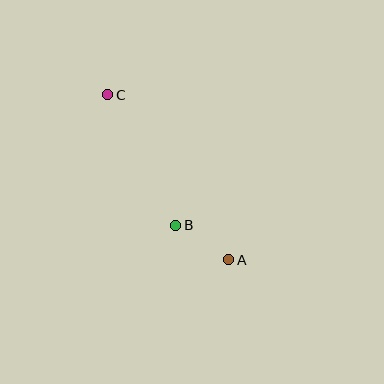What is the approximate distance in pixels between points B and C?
The distance between B and C is approximately 147 pixels.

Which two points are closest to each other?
Points A and B are closest to each other.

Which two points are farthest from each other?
Points A and C are farthest from each other.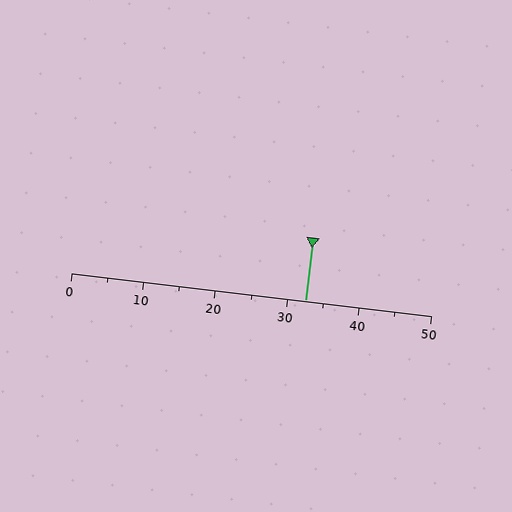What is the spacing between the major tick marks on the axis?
The major ticks are spaced 10 apart.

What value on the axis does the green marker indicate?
The marker indicates approximately 32.5.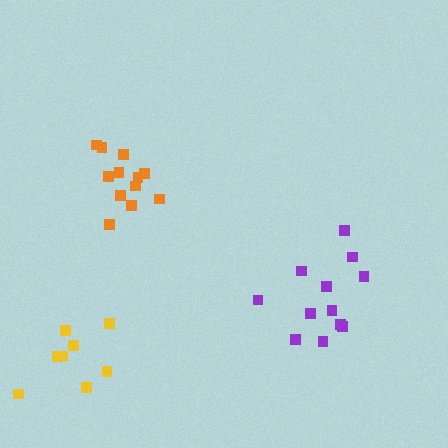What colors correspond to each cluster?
The clusters are colored: orange, purple, yellow.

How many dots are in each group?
Group 1: 12 dots, Group 2: 12 dots, Group 3: 8 dots (32 total).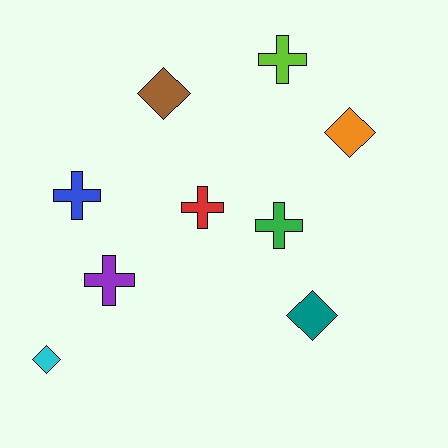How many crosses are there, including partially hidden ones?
There are 5 crosses.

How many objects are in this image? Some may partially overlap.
There are 9 objects.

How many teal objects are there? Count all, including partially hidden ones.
There is 1 teal object.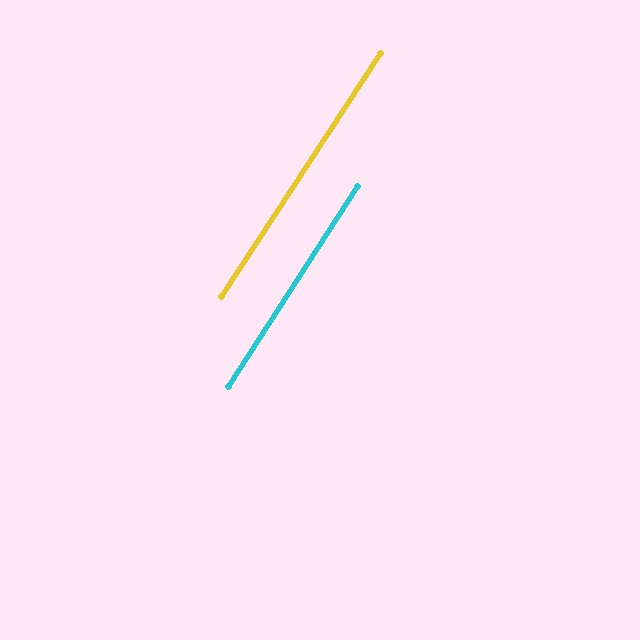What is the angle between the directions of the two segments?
Approximately 0 degrees.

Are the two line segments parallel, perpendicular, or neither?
Parallel — their directions differ by only 0.2°.